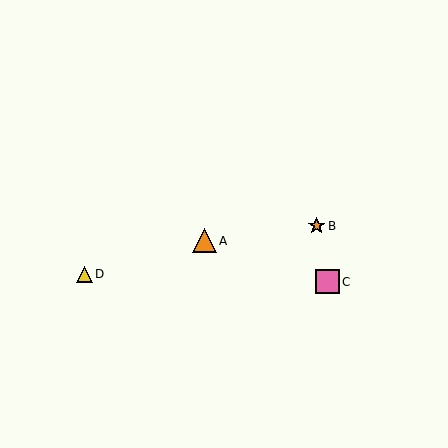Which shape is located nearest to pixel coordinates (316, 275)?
The pink square (labeled C) at (328, 282) is nearest to that location.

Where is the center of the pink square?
The center of the pink square is at (328, 282).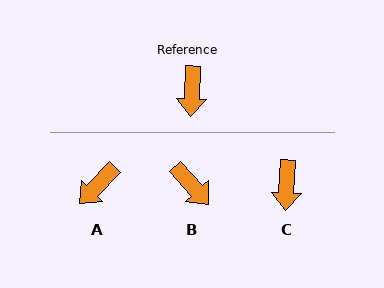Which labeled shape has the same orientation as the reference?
C.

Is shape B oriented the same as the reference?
No, it is off by about 44 degrees.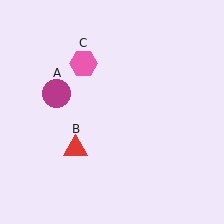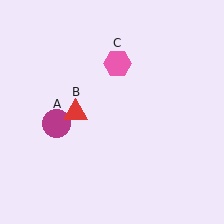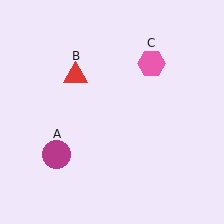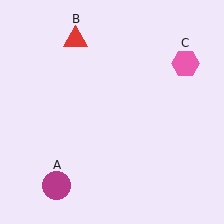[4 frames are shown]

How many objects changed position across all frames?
3 objects changed position: magenta circle (object A), red triangle (object B), pink hexagon (object C).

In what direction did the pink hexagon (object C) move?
The pink hexagon (object C) moved right.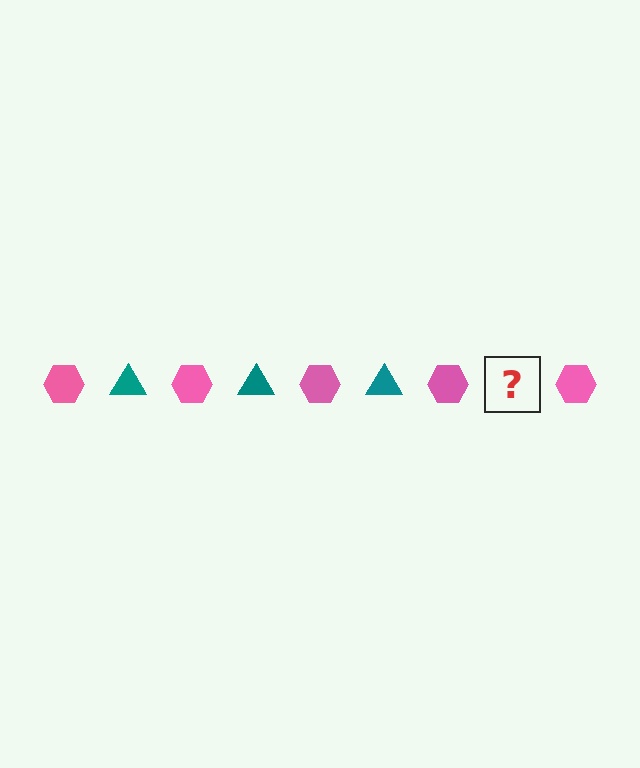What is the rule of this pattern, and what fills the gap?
The rule is that the pattern alternates between pink hexagon and teal triangle. The gap should be filled with a teal triangle.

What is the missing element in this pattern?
The missing element is a teal triangle.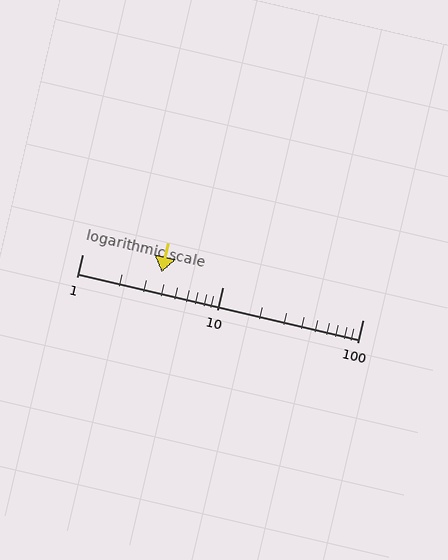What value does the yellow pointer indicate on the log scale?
The pointer indicates approximately 3.7.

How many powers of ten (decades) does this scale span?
The scale spans 2 decades, from 1 to 100.